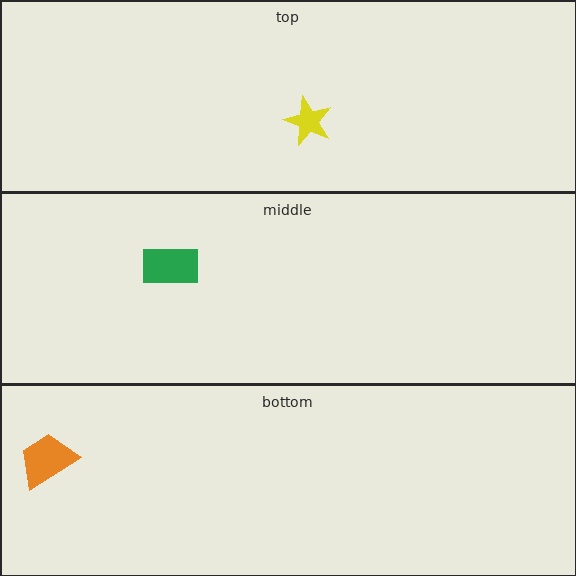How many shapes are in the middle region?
1.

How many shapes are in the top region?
1.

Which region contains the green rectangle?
The middle region.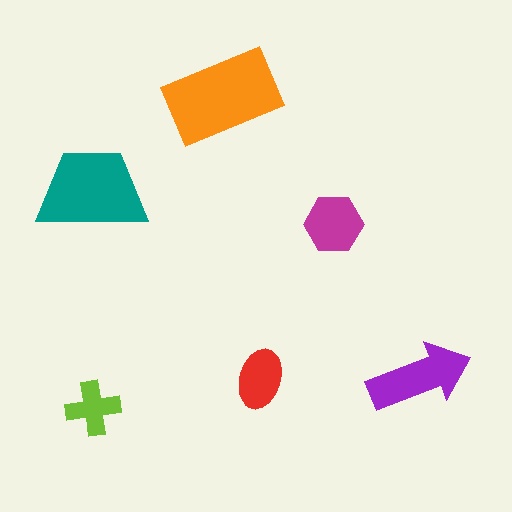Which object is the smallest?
The lime cross.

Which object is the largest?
The orange rectangle.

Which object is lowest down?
The lime cross is bottommost.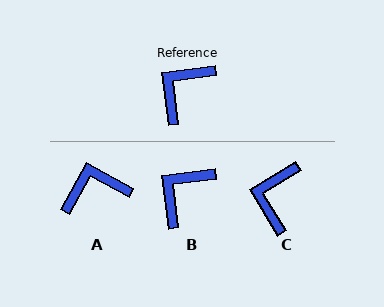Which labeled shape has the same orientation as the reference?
B.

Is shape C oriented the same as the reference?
No, it is off by about 24 degrees.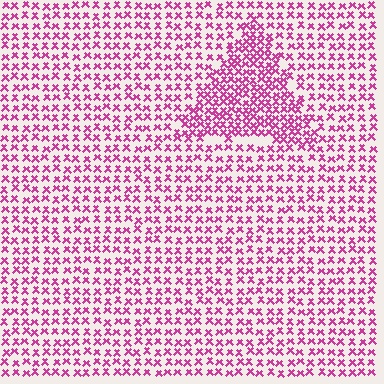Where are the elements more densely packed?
The elements are more densely packed inside the triangle boundary.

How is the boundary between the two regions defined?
The boundary is defined by a change in element density (approximately 1.8x ratio). All elements are the same color, size, and shape.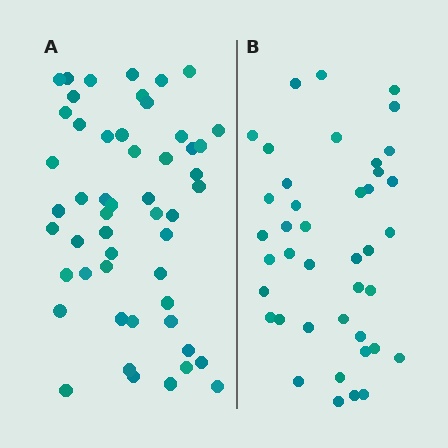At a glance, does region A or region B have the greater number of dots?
Region A (the left region) has more dots.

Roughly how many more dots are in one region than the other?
Region A has roughly 12 or so more dots than region B.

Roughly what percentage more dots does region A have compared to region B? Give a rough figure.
About 25% more.